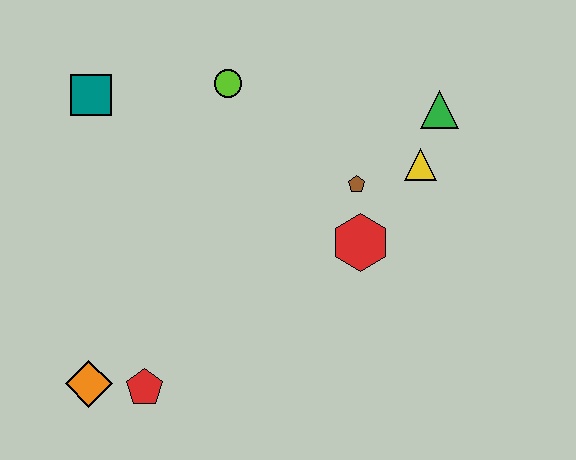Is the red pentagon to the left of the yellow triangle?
Yes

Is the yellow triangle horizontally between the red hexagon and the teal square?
No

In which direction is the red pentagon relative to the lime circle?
The red pentagon is below the lime circle.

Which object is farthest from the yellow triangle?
The orange diamond is farthest from the yellow triangle.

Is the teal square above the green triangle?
Yes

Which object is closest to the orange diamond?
The red pentagon is closest to the orange diamond.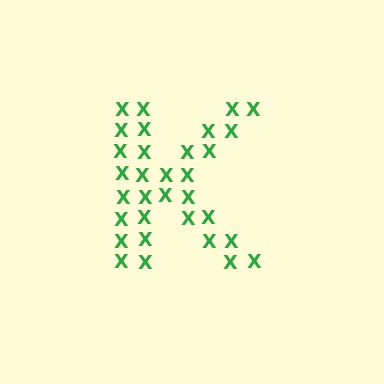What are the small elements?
The small elements are letter X's.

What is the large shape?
The large shape is the letter K.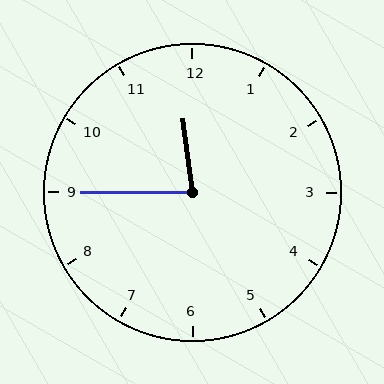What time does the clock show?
11:45.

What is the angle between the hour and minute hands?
Approximately 82 degrees.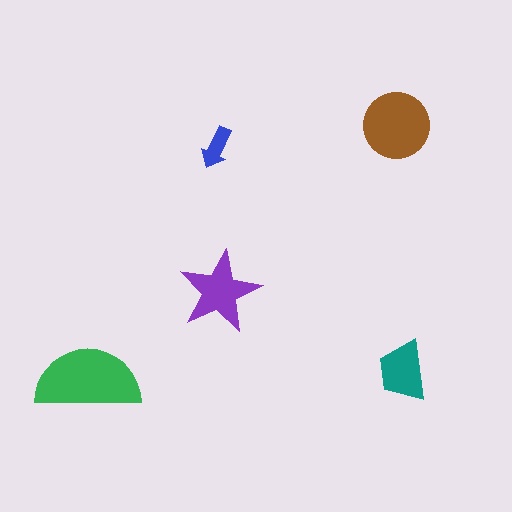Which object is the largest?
The green semicircle.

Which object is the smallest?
The blue arrow.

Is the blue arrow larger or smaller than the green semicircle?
Smaller.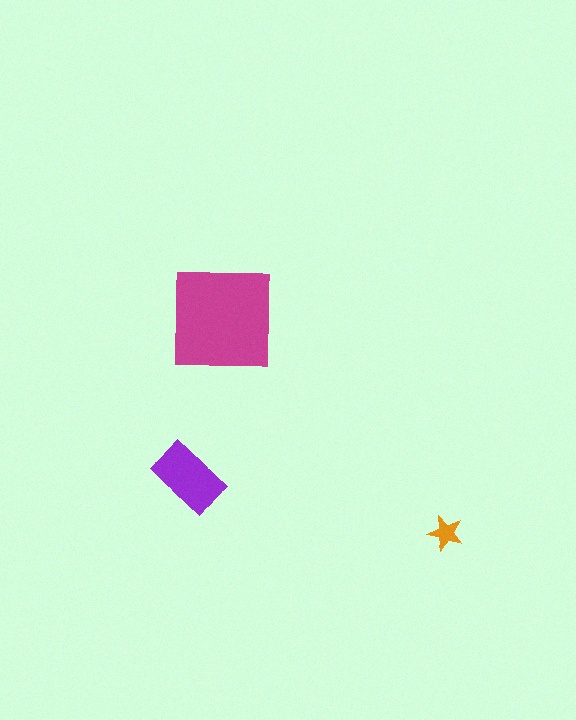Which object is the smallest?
The orange star.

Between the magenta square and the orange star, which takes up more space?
The magenta square.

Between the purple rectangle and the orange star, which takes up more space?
The purple rectangle.